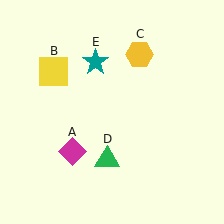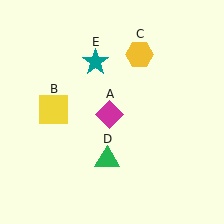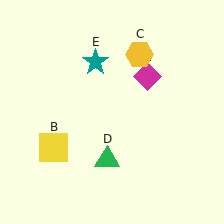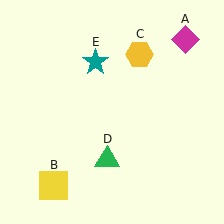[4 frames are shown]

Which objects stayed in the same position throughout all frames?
Yellow hexagon (object C) and green triangle (object D) and teal star (object E) remained stationary.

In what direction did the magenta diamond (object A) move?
The magenta diamond (object A) moved up and to the right.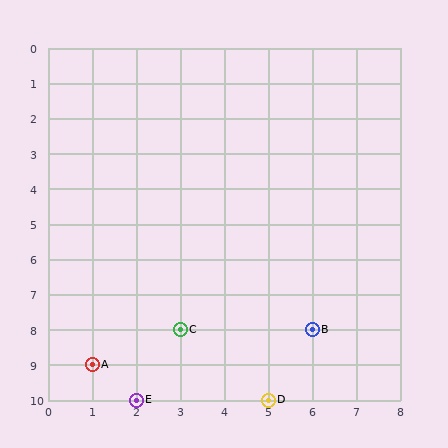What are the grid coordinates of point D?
Point D is at grid coordinates (5, 10).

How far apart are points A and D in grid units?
Points A and D are 4 columns and 1 row apart (about 4.1 grid units diagonally).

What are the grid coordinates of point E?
Point E is at grid coordinates (2, 10).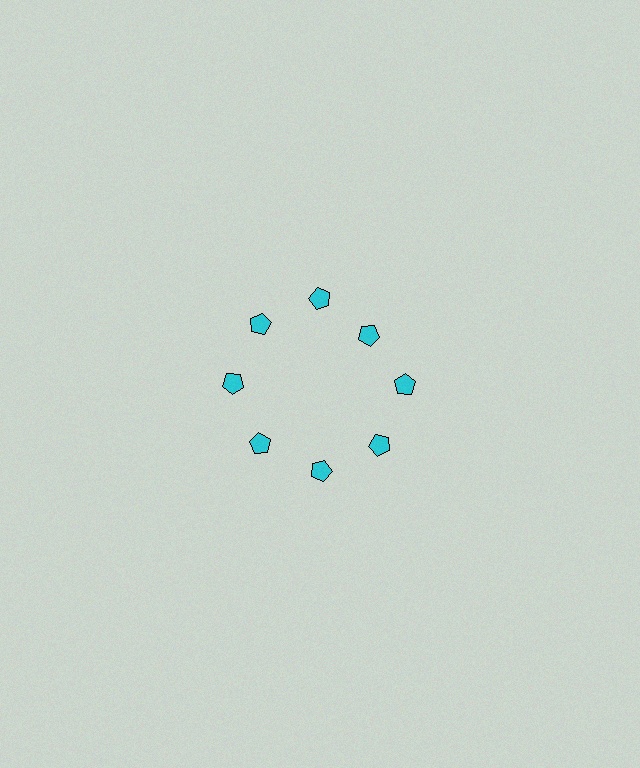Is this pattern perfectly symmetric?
No. The 8 cyan pentagons are arranged in a ring, but one element near the 2 o'clock position is pulled inward toward the center, breaking the 8-fold rotational symmetry.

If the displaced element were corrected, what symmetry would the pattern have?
It would have 8-fold rotational symmetry — the pattern would map onto itself every 45 degrees.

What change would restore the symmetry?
The symmetry would be restored by moving it outward, back onto the ring so that all 8 pentagons sit at equal angles and equal distance from the center.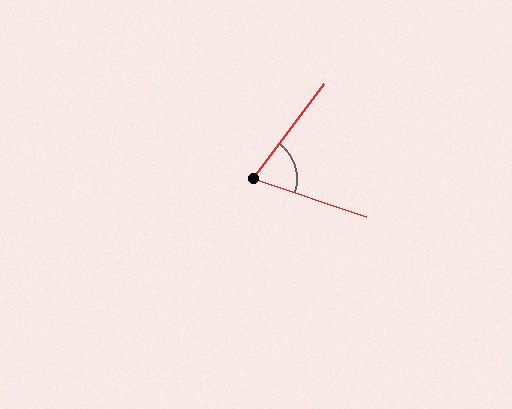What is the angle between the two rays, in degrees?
Approximately 72 degrees.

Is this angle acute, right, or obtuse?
It is acute.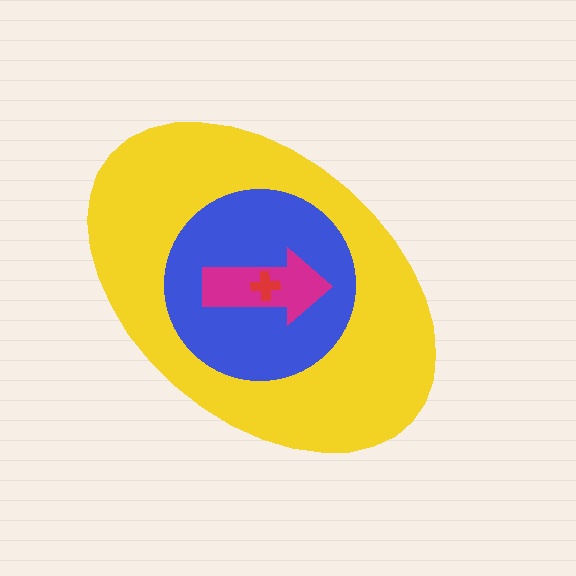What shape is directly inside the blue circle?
The magenta arrow.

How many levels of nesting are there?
4.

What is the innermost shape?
The red cross.